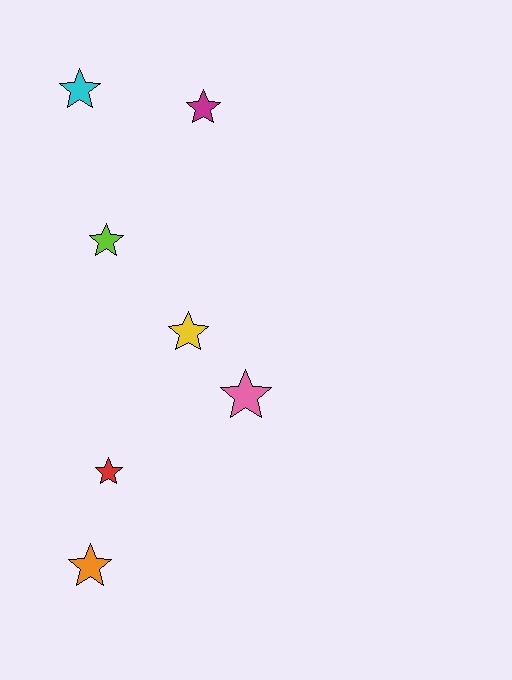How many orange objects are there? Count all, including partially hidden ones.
There is 1 orange object.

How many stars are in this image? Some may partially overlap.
There are 7 stars.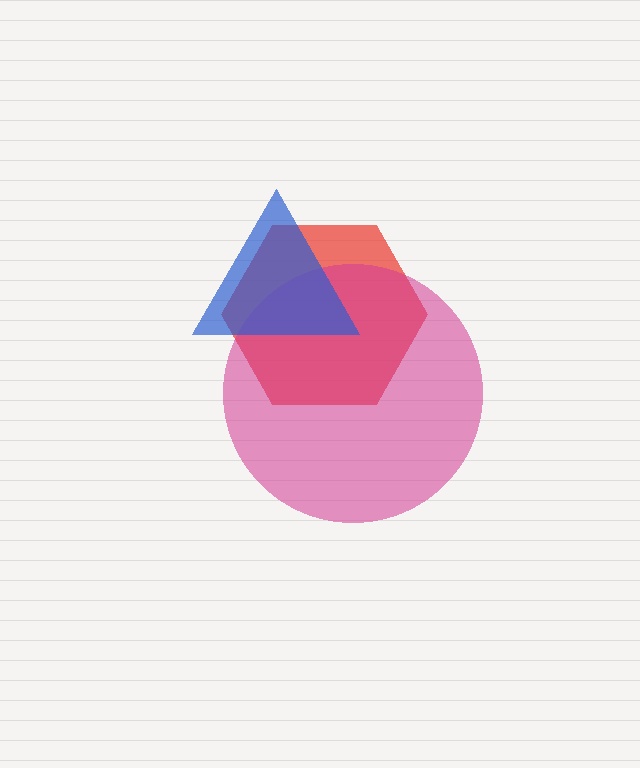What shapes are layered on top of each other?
The layered shapes are: a red hexagon, a magenta circle, a blue triangle.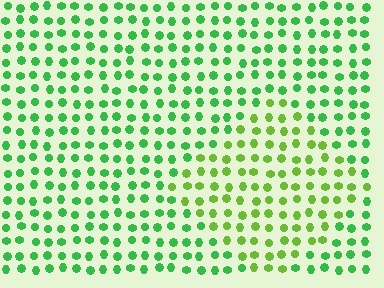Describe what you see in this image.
The image is filled with small green elements in a uniform arrangement. A diamond-shaped region is visible where the elements are tinted to a slightly different hue, forming a subtle color boundary.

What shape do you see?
I see a diamond.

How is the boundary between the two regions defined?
The boundary is defined purely by a slight shift in hue (about 33 degrees). Spacing, size, and orientation are identical on both sides.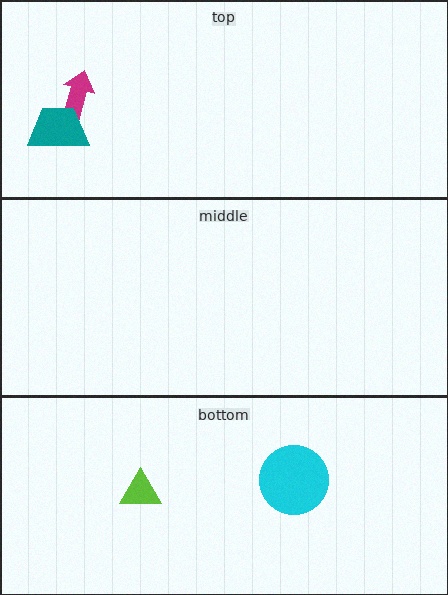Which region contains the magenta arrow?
The top region.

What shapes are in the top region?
The magenta arrow, the teal trapezoid.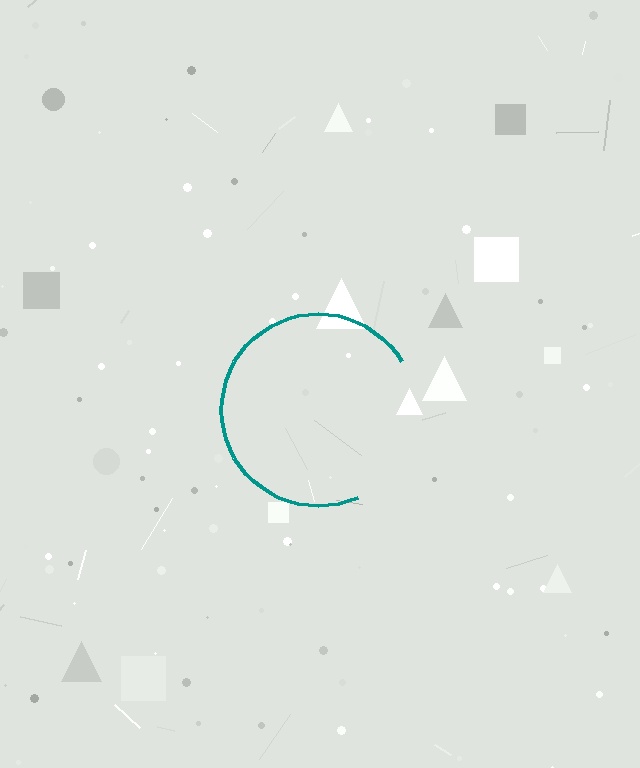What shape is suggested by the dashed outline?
The dashed outline suggests a circle.